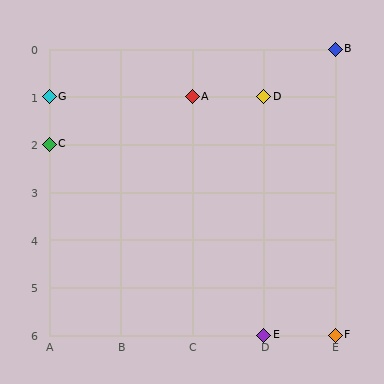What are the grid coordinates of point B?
Point B is at grid coordinates (E, 0).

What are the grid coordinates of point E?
Point E is at grid coordinates (D, 6).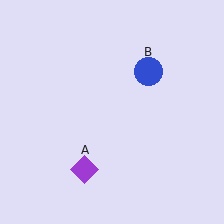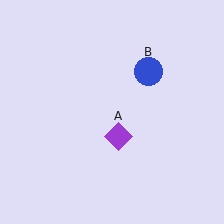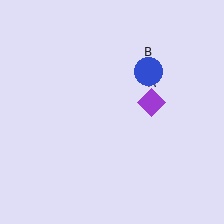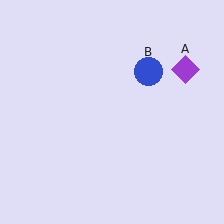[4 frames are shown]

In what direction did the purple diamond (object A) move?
The purple diamond (object A) moved up and to the right.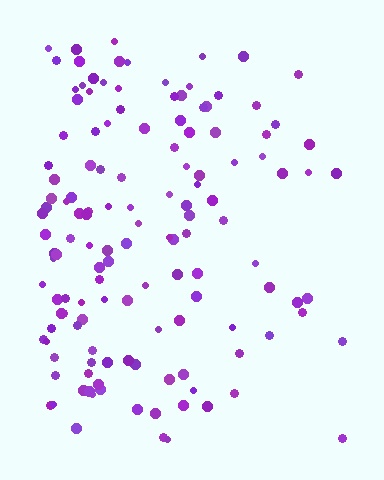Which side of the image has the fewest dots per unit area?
The right.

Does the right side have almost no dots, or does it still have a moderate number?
Still a moderate number, just noticeably fewer than the left.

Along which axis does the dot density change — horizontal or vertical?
Horizontal.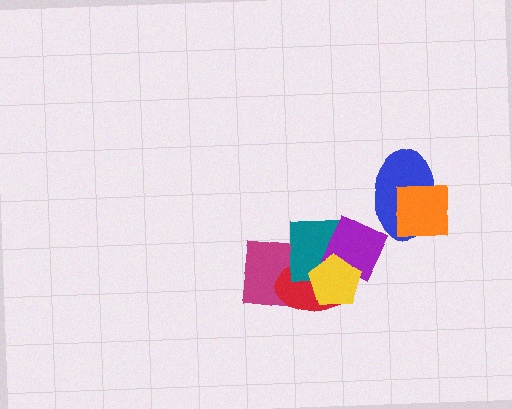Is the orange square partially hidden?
No, no other shape covers it.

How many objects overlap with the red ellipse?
4 objects overlap with the red ellipse.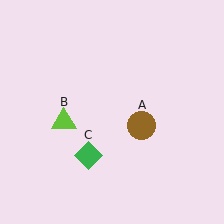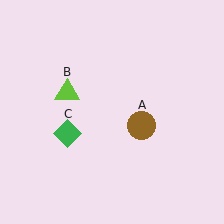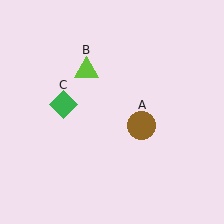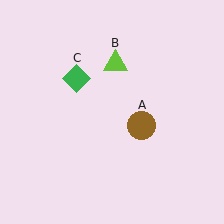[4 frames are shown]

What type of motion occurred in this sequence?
The lime triangle (object B), green diamond (object C) rotated clockwise around the center of the scene.